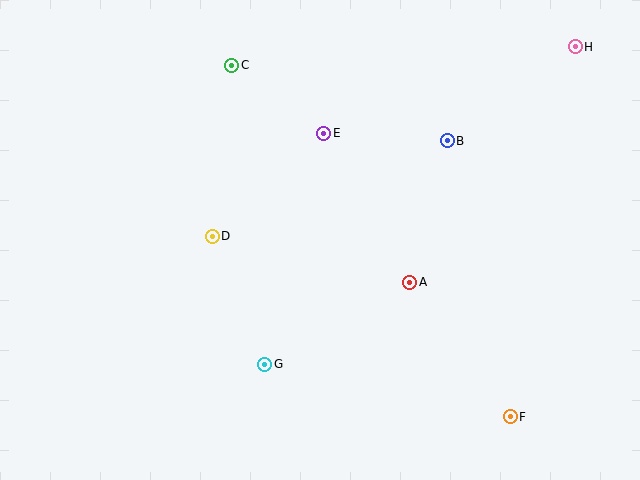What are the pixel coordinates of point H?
Point H is at (575, 47).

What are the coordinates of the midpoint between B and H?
The midpoint between B and H is at (511, 94).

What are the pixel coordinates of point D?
Point D is at (212, 236).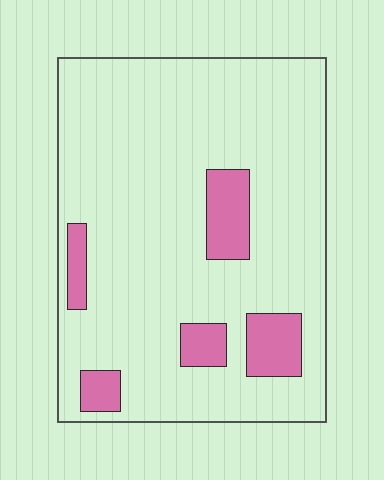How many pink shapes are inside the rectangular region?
5.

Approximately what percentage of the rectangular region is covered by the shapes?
Approximately 15%.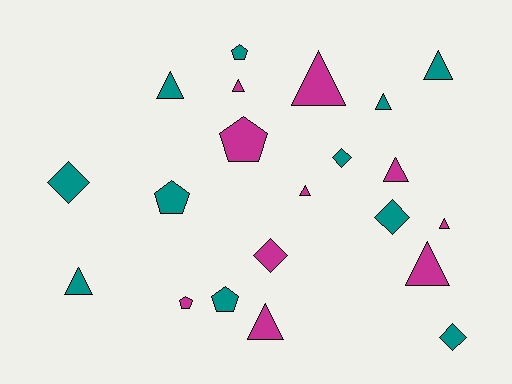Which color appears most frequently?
Teal, with 11 objects.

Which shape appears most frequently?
Triangle, with 11 objects.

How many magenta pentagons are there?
There are 2 magenta pentagons.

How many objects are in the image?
There are 21 objects.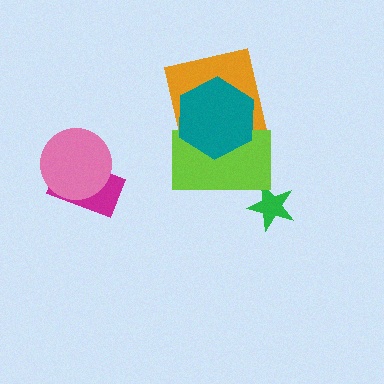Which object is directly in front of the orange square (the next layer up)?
The lime rectangle is directly in front of the orange square.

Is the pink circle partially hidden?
No, no other shape covers it.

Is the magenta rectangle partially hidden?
Yes, it is partially covered by another shape.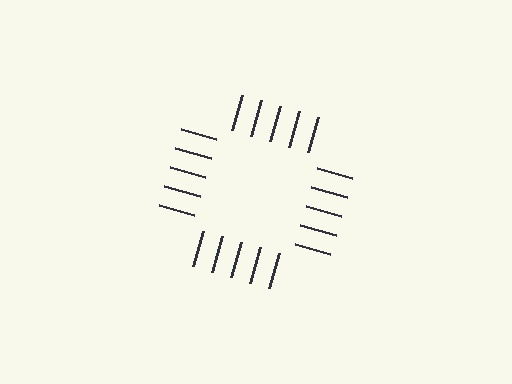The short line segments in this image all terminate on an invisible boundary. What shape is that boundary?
An illusory square — the line segments terminate on its edges but no continuous stroke is drawn.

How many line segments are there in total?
20 — 5 along each of the 4 edges.